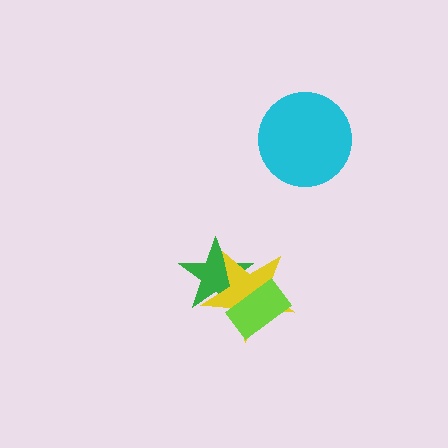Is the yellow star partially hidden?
Yes, it is partially covered by another shape.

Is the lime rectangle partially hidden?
No, no other shape covers it.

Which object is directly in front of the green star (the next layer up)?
The yellow star is directly in front of the green star.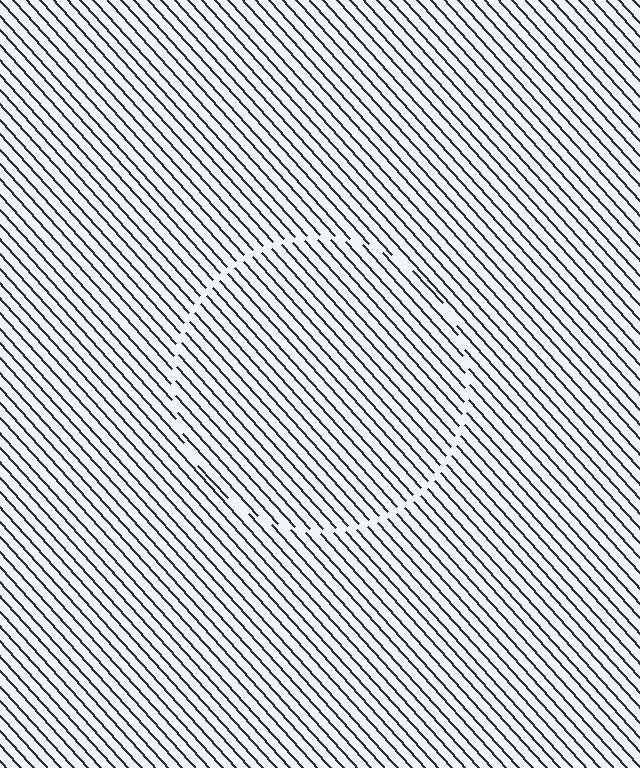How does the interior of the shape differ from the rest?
The interior of the shape contains the same grating, shifted by half a period — the contour is defined by the phase discontinuity where line-ends from the inner and outer gratings abut.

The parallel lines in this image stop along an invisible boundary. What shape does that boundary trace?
An illusory circle. The interior of the shape contains the same grating, shifted by half a period — the contour is defined by the phase discontinuity where line-ends from the inner and outer gratings abut.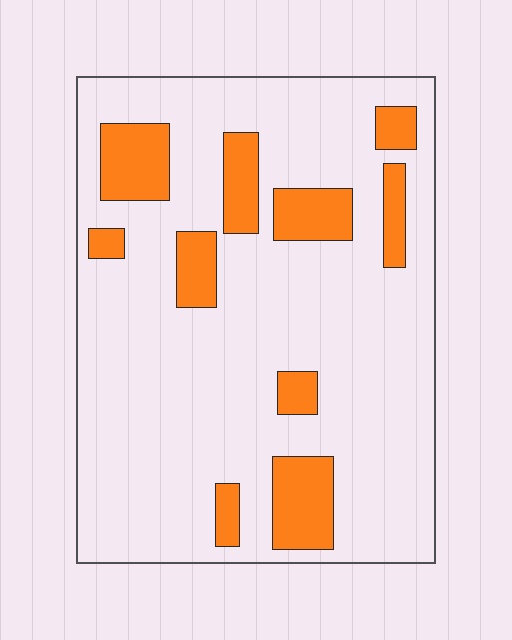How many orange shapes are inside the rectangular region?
10.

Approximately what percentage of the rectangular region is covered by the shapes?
Approximately 20%.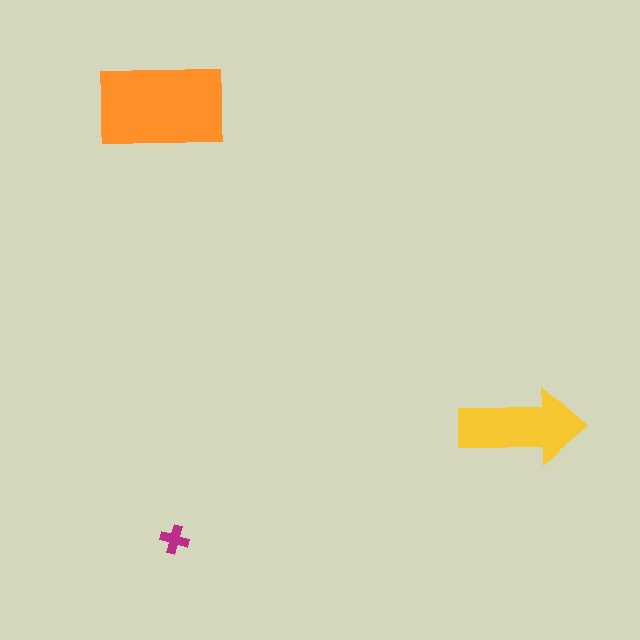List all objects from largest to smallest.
The orange rectangle, the yellow arrow, the magenta cross.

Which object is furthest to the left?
The orange rectangle is leftmost.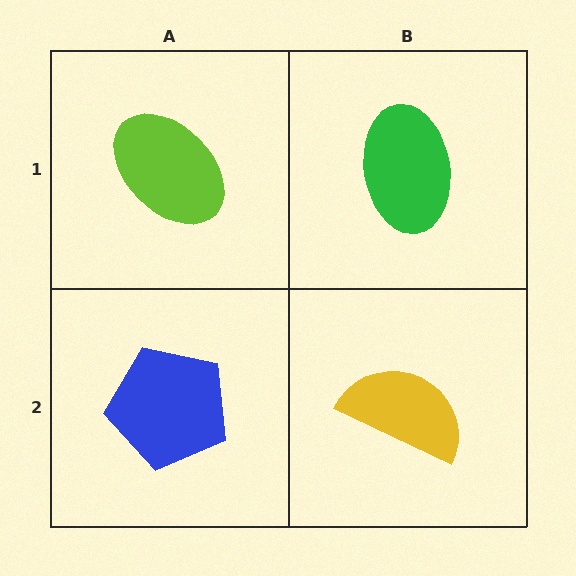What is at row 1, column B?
A green ellipse.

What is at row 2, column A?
A blue pentagon.